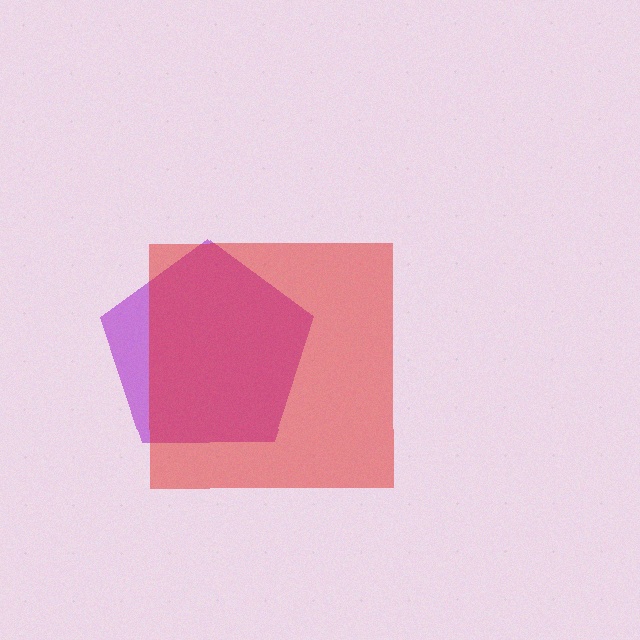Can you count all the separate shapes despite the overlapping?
Yes, there are 2 separate shapes.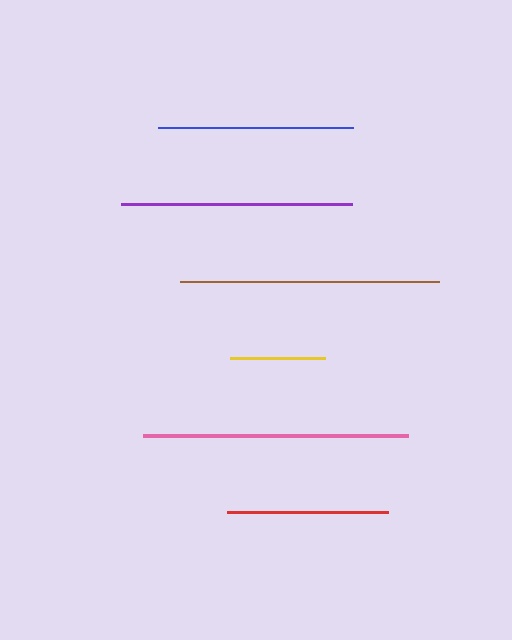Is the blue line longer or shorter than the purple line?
The purple line is longer than the blue line.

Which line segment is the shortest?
The yellow line is the shortest at approximately 94 pixels.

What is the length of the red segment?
The red segment is approximately 162 pixels long.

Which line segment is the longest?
The pink line is the longest at approximately 265 pixels.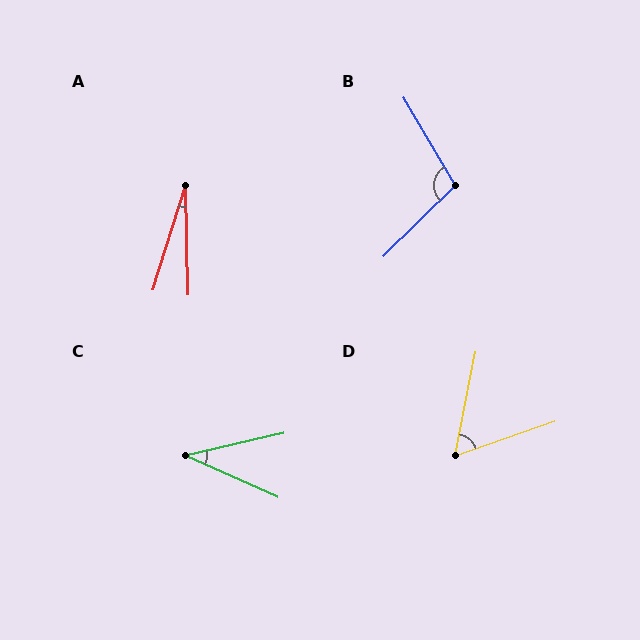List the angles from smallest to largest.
A (19°), C (37°), D (60°), B (104°).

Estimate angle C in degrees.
Approximately 37 degrees.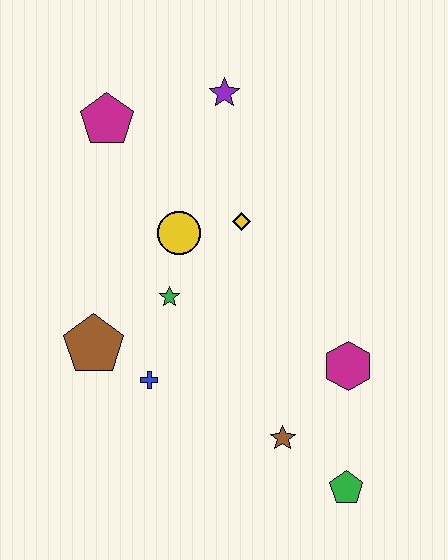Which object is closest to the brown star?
The green pentagon is closest to the brown star.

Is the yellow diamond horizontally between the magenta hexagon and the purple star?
Yes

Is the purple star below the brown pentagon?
No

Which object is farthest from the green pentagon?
The magenta pentagon is farthest from the green pentagon.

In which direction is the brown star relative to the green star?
The brown star is below the green star.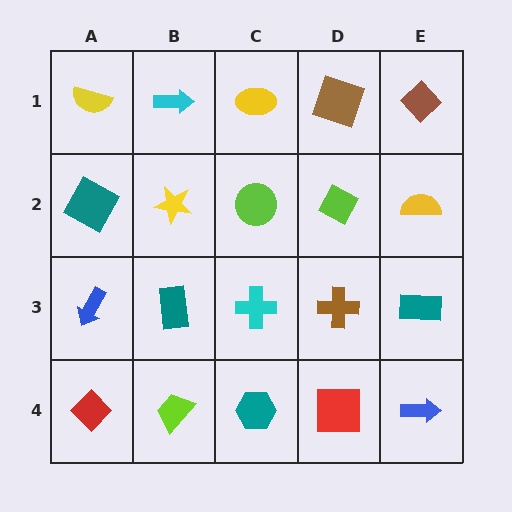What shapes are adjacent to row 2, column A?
A yellow semicircle (row 1, column A), a blue arrow (row 3, column A), a yellow star (row 2, column B).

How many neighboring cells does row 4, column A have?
2.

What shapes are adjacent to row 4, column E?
A teal rectangle (row 3, column E), a red square (row 4, column D).